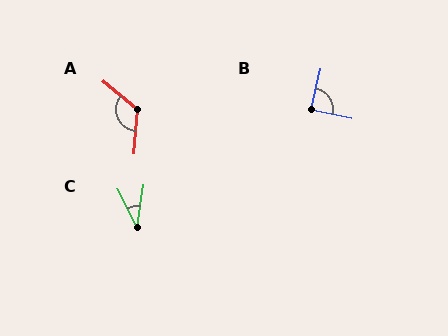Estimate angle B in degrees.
Approximately 89 degrees.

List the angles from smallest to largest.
C (36°), B (89°), A (125°).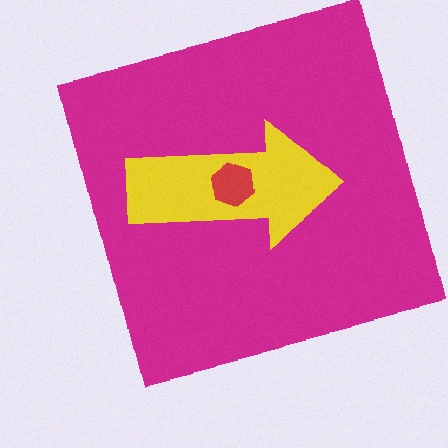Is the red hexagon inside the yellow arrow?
Yes.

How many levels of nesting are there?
3.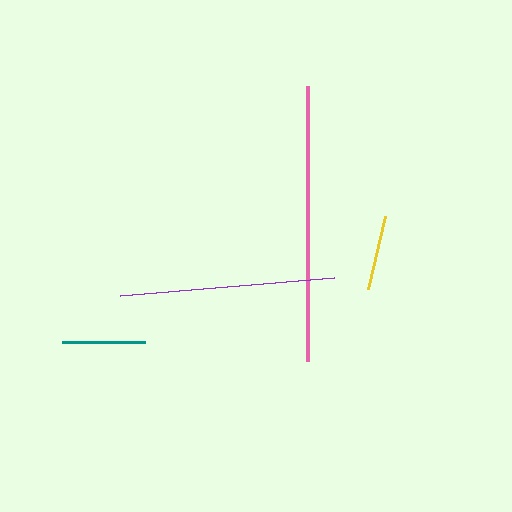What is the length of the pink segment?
The pink segment is approximately 274 pixels long.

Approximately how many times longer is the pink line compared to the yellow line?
The pink line is approximately 3.7 times the length of the yellow line.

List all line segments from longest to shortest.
From longest to shortest: pink, purple, teal, yellow.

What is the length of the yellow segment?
The yellow segment is approximately 75 pixels long.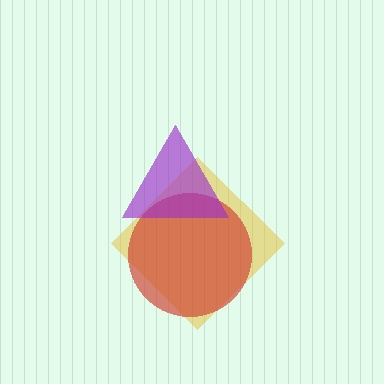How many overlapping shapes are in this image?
There are 3 overlapping shapes in the image.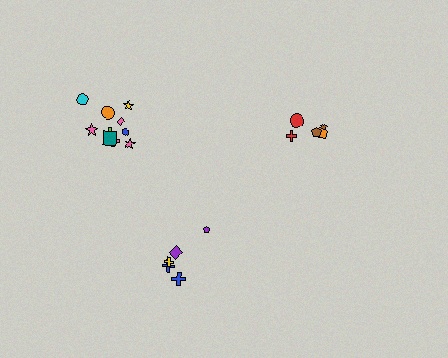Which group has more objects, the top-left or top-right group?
The top-left group.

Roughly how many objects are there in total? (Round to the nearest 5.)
Roughly 20 objects in total.